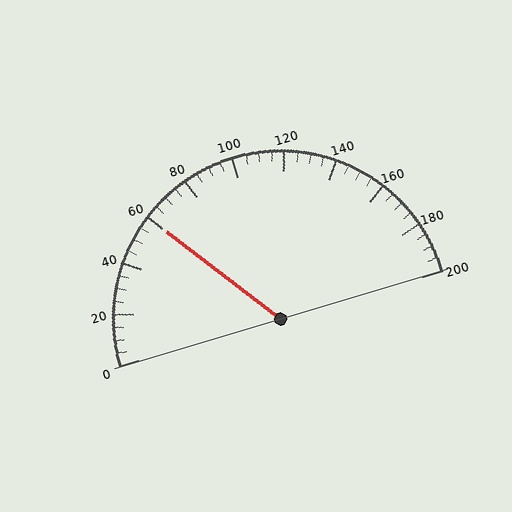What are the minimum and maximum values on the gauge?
The gauge ranges from 0 to 200.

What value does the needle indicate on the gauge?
The needle indicates approximately 60.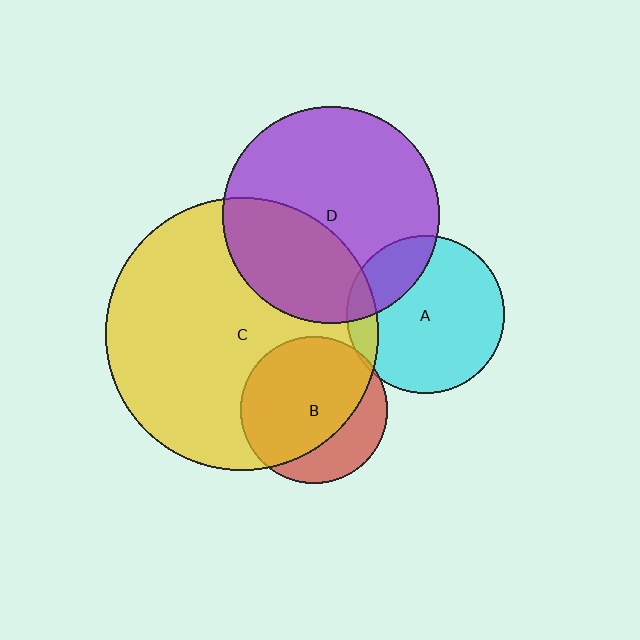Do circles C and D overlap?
Yes.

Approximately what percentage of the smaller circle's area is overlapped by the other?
Approximately 35%.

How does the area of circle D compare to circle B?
Approximately 2.2 times.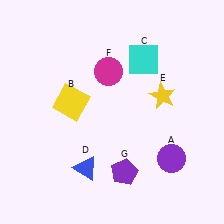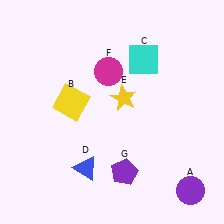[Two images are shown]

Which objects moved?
The objects that moved are: the purple circle (A), the yellow star (E).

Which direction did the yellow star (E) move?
The yellow star (E) moved left.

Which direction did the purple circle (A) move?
The purple circle (A) moved down.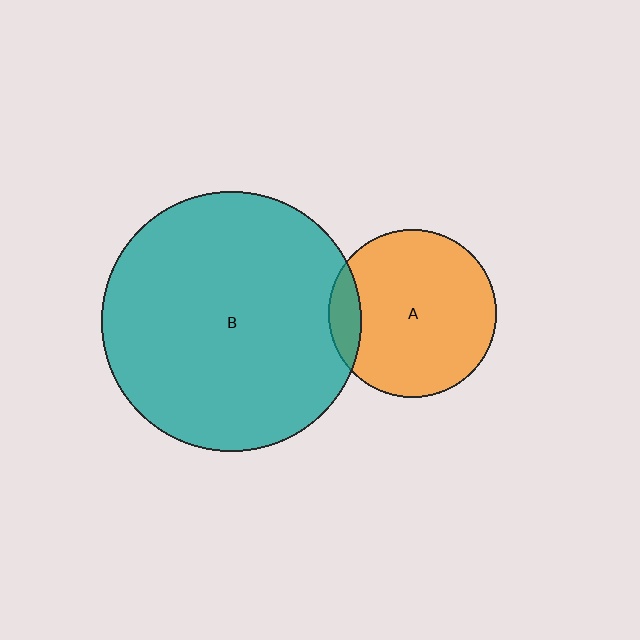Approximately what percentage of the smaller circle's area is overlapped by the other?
Approximately 10%.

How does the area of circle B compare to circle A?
Approximately 2.4 times.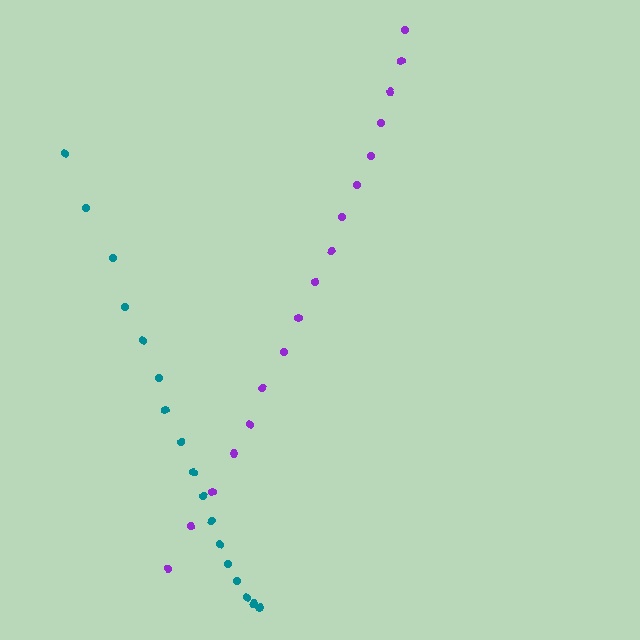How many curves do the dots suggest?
There are 2 distinct paths.